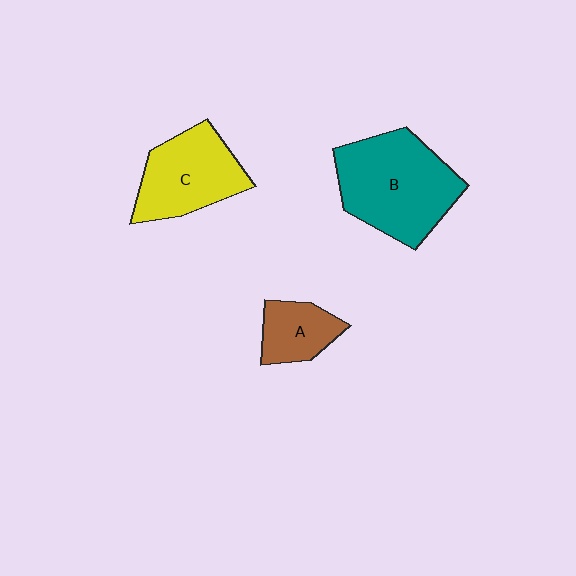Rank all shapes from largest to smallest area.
From largest to smallest: B (teal), C (yellow), A (brown).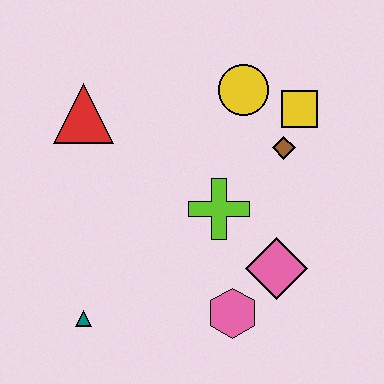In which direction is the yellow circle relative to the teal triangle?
The yellow circle is above the teal triangle.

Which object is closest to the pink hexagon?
The pink diamond is closest to the pink hexagon.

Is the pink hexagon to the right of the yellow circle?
No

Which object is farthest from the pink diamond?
The red triangle is farthest from the pink diamond.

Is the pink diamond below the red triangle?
Yes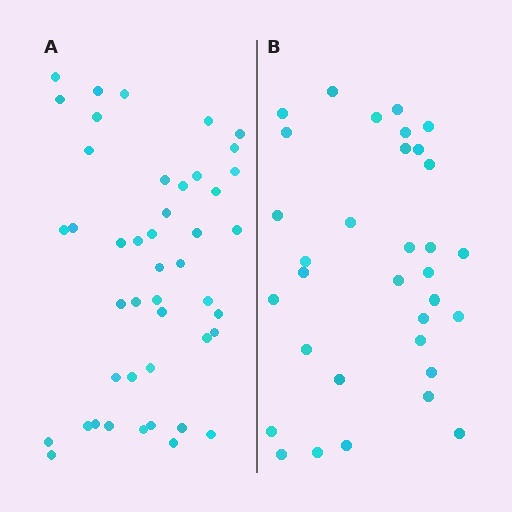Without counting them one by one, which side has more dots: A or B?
Region A (the left region) has more dots.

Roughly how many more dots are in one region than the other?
Region A has roughly 12 or so more dots than region B.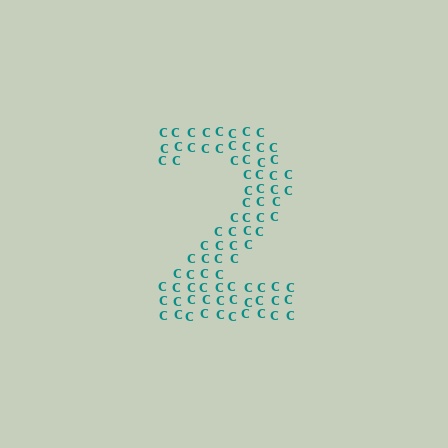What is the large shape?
The large shape is the digit 2.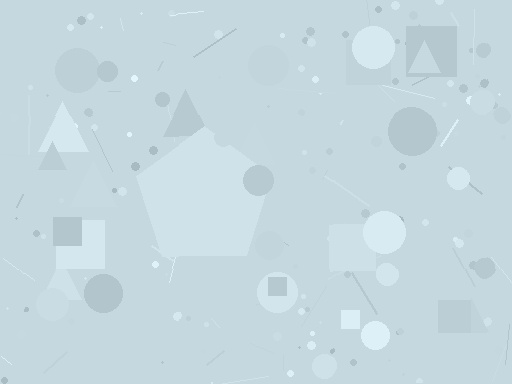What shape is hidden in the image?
A pentagon is hidden in the image.